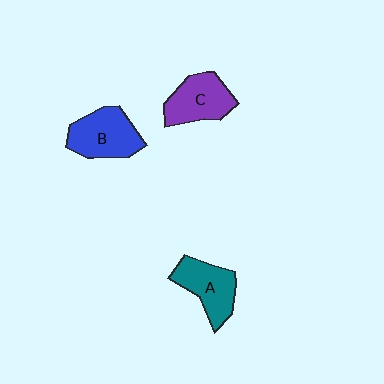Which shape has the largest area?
Shape B (blue).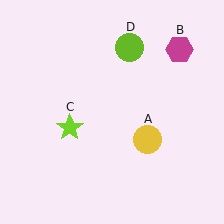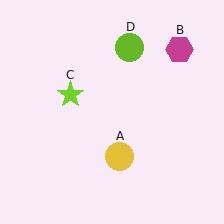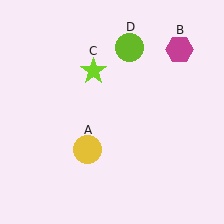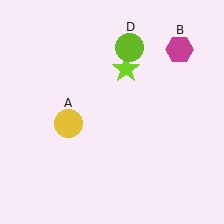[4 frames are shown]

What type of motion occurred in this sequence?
The yellow circle (object A), lime star (object C) rotated clockwise around the center of the scene.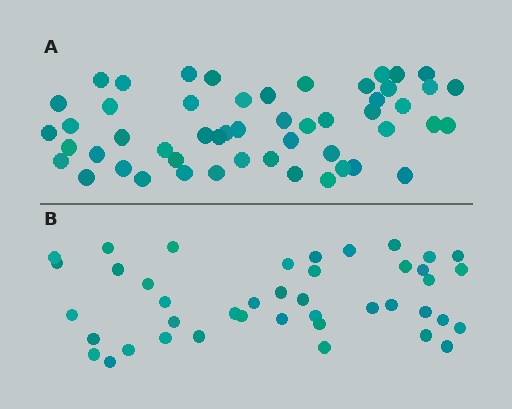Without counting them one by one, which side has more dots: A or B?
Region A (the top region) has more dots.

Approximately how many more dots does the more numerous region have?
Region A has roughly 10 or so more dots than region B.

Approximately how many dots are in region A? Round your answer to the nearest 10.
About 50 dots. (The exact count is 52, which rounds to 50.)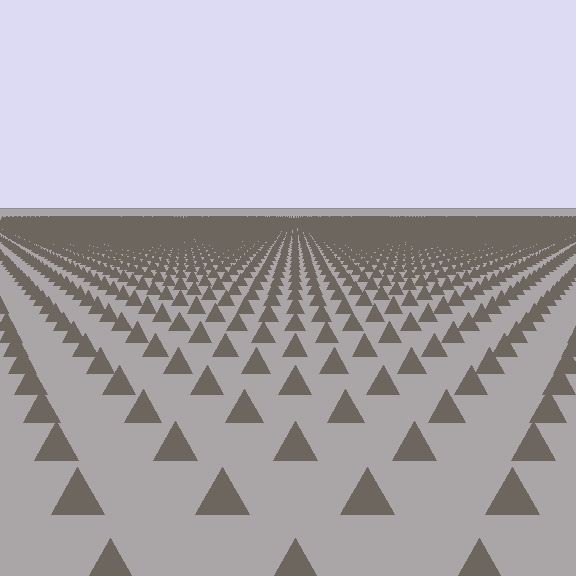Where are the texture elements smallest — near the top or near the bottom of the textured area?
Near the top.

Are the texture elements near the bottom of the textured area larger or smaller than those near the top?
Larger. Near the bottom, elements are closer to the viewer and appear at a bigger on-screen size.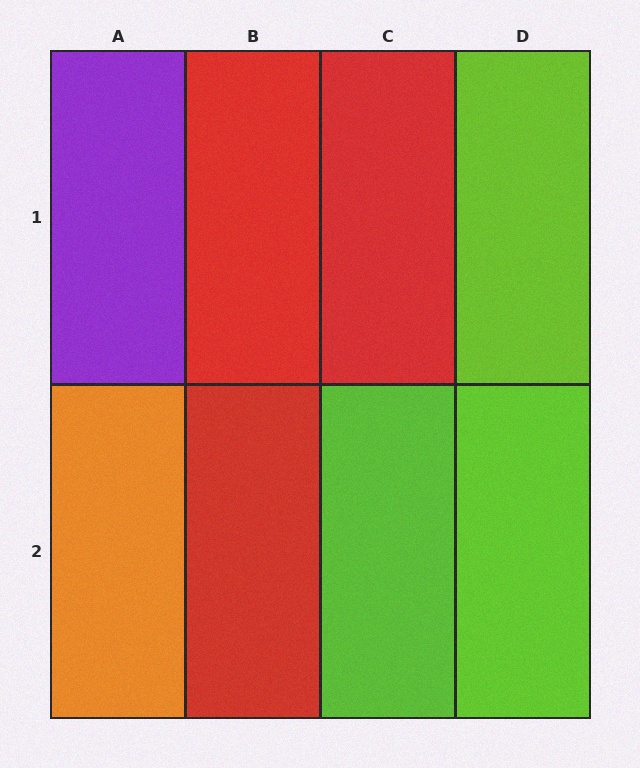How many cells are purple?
1 cell is purple.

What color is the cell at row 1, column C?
Red.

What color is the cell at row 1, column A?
Purple.